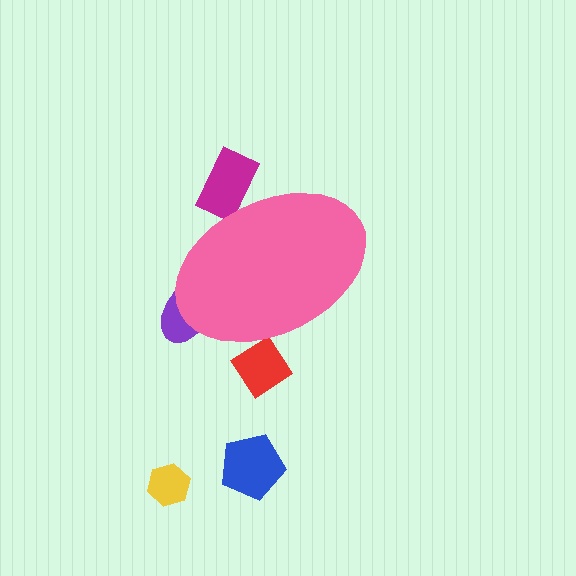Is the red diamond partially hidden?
Yes, the red diamond is partially hidden behind the pink ellipse.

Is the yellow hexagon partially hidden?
No, the yellow hexagon is fully visible.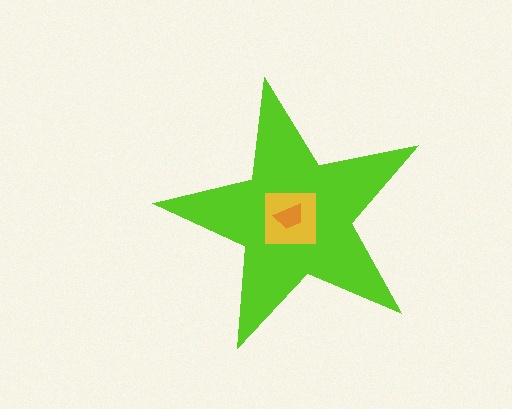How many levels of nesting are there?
3.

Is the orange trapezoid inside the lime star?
Yes.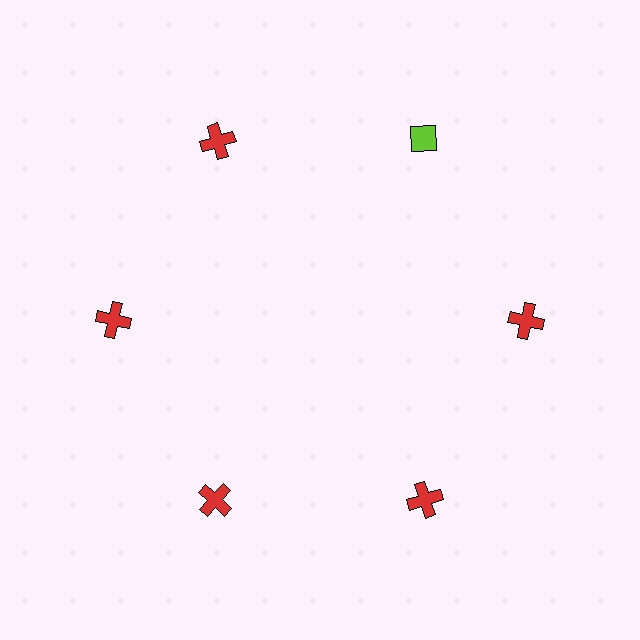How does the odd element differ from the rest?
It differs in both color (lime instead of red) and shape (diamond instead of cross).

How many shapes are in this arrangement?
There are 6 shapes arranged in a ring pattern.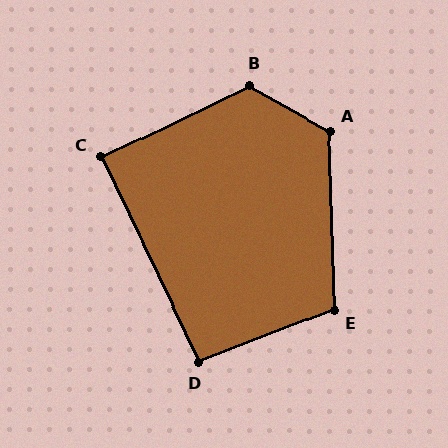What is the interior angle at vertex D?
Approximately 95 degrees (approximately right).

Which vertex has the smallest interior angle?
C, at approximately 90 degrees.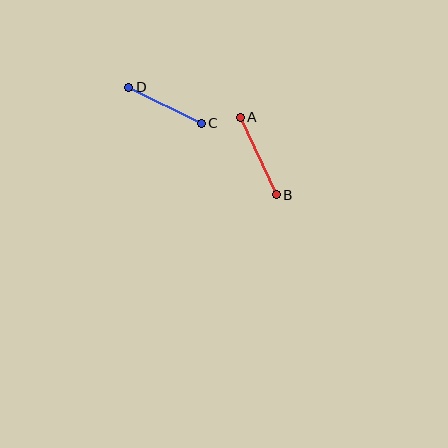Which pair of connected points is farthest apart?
Points A and B are farthest apart.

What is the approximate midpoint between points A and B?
The midpoint is at approximately (258, 156) pixels.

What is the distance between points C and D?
The distance is approximately 81 pixels.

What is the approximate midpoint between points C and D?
The midpoint is at approximately (165, 105) pixels.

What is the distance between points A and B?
The distance is approximately 86 pixels.